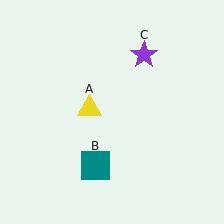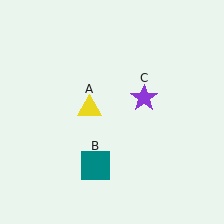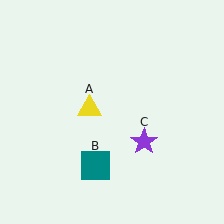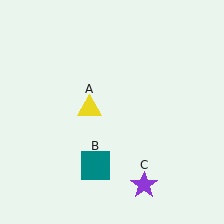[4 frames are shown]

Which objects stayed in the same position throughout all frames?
Yellow triangle (object A) and teal square (object B) remained stationary.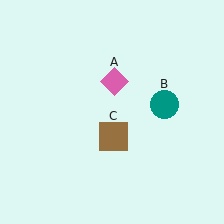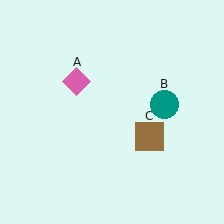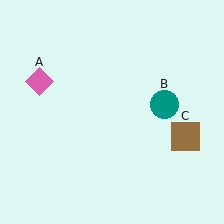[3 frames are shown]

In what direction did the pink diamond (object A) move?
The pink diamond (object A) moved left.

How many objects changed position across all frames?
2 objects changed position: pink diamond (object A), brown square (object C).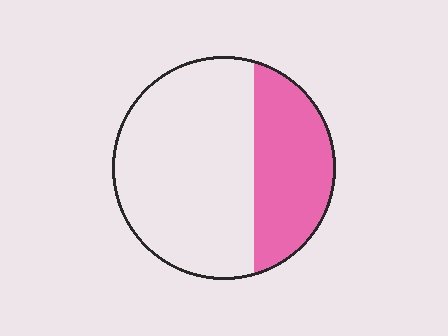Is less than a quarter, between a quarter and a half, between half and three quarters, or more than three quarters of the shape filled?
Between a quarter and a half.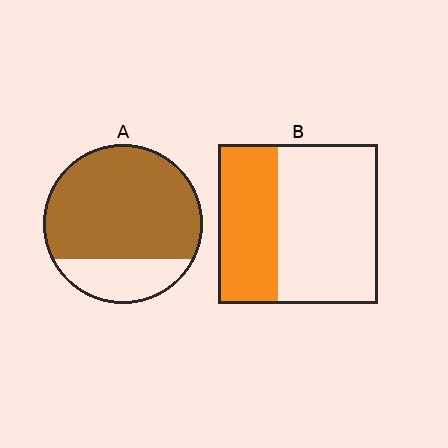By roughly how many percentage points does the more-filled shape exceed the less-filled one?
By roughly 40 percentage points (A over B).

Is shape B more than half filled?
No.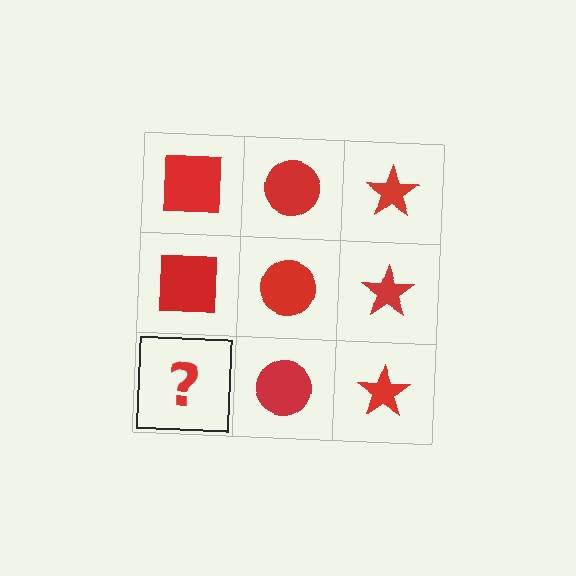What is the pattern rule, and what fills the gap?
The rule is that each column has a consistent shape. The gap should be filled with a red square.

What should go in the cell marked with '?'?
The missing cell should contain a red square.